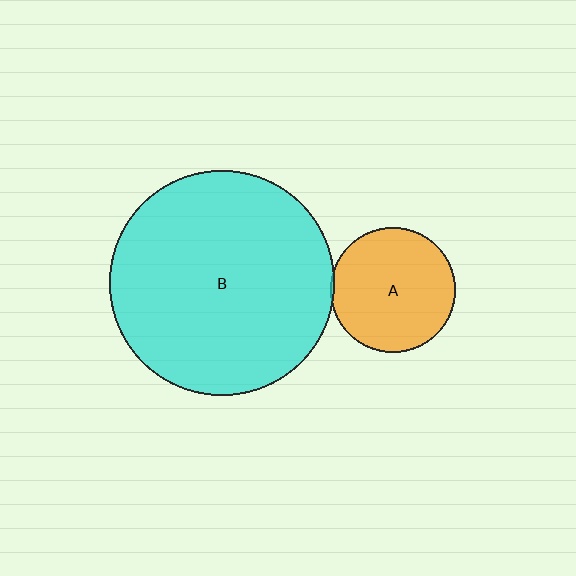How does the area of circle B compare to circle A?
Approximately 3.2 times.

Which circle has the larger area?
Circle B (cyan).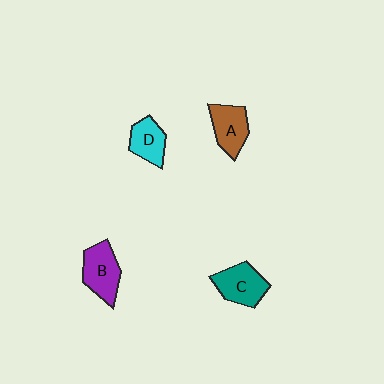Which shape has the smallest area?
Shape D (cyan).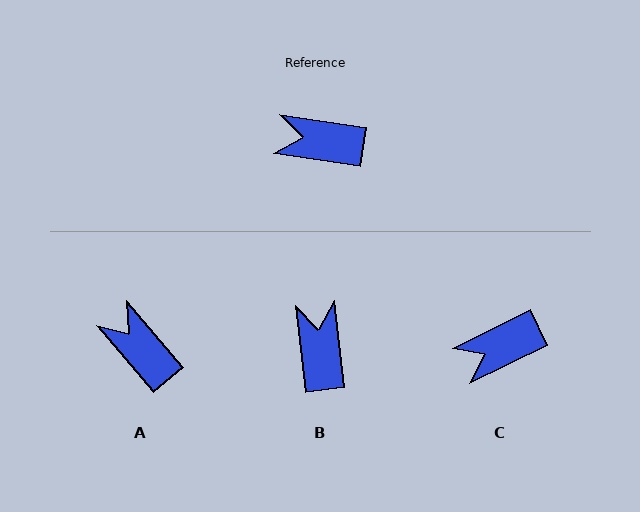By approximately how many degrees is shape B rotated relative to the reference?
Approximately 75 degrees clockwise.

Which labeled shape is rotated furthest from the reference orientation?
B, about 75 degrees away.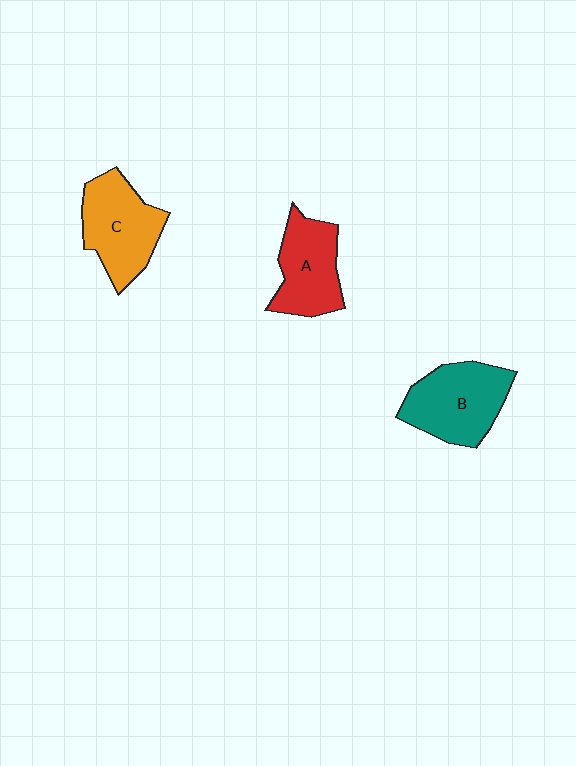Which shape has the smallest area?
Shape A (red).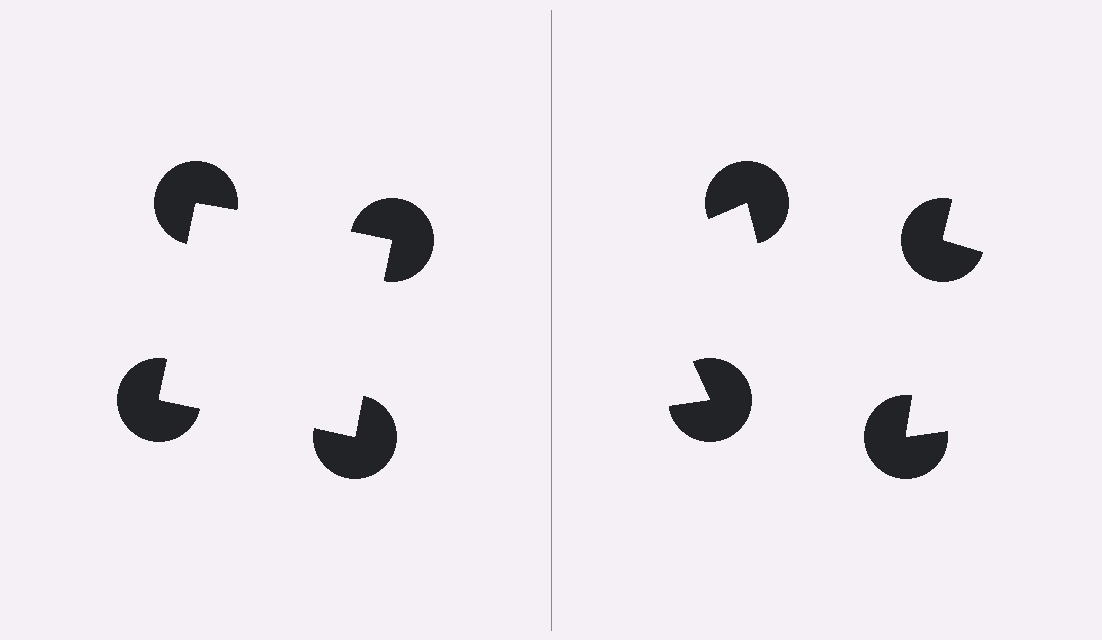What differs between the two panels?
The pac-man discs are positioned identically on both sides; only the wedge orientations differ. On the left they align to a square; on the right they are misaligned.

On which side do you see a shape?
An illusory square appears on the left side. On the right side the wedge cuts are rotated, so no coherent shape forms.